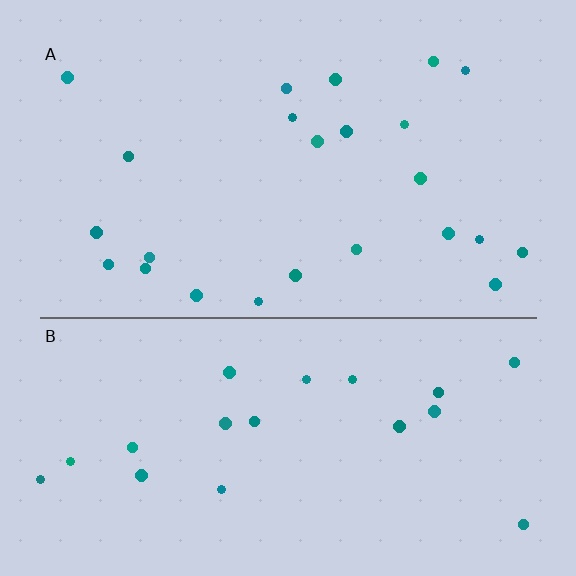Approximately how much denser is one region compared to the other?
Approximately 1.2× — region A over region B.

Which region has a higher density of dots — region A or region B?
A (the top).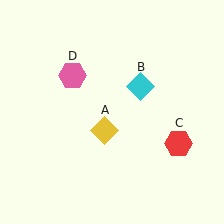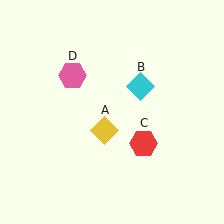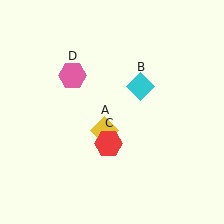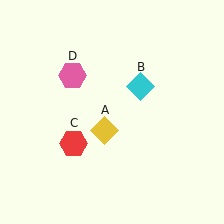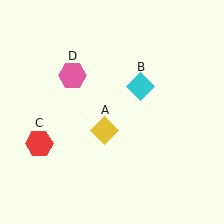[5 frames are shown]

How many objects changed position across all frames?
1 object changed position: red hexagon (object C).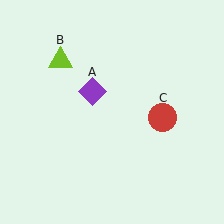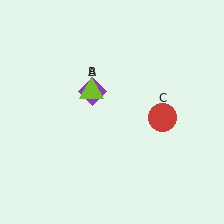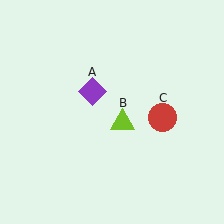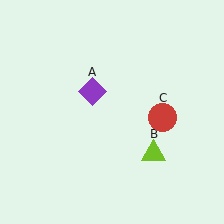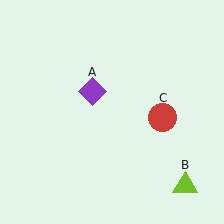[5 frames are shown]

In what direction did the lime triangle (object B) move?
The lime triangle (object B) moved down and to the right.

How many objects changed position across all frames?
1 object changed position: lime triangle (object B).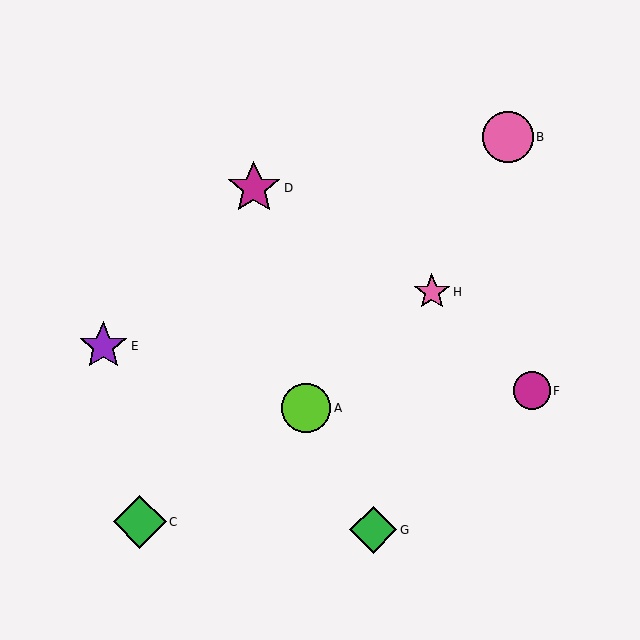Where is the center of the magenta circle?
The center of the magenta circle is at (532, 391).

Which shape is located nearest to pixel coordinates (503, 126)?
The pink circle (labeled B) at (508, 137) is nearest to that location.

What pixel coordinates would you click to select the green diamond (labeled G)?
Click at (373, 530) to select the green diamond G.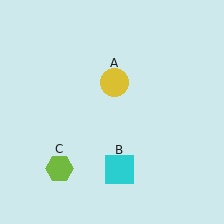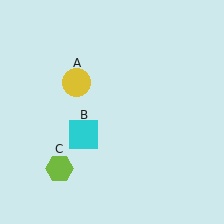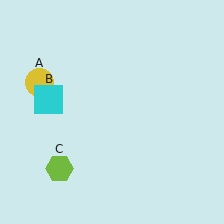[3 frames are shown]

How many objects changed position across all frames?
2 objects changed position: yellow circle (object A), cyan square (object B).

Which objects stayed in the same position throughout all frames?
Lime hexagon (object C) remained stationary.